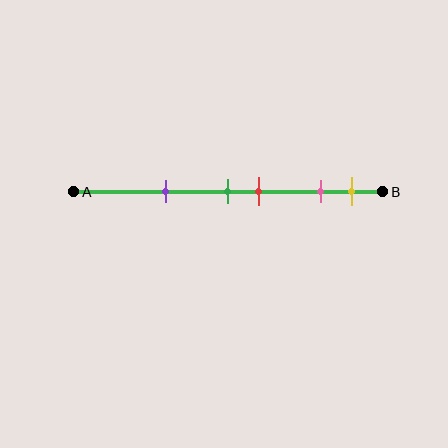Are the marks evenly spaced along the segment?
No, the marks are not evenly spaced.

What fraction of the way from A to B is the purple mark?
The purple mark is approximately 30% (0.3) of the way from A to B.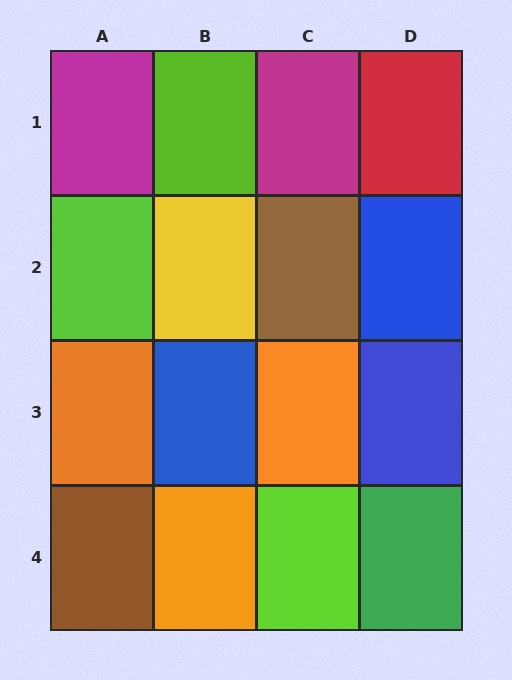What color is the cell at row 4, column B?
Orange.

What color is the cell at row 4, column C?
Lime.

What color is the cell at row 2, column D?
Blue.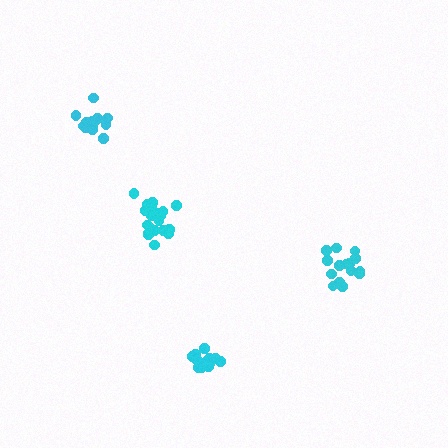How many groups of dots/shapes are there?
There are 4 groups.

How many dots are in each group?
Group 1: 14 dots, Group 2: 20 dots, Group 3: 14 dots, Group 4: 15 dots (63 total).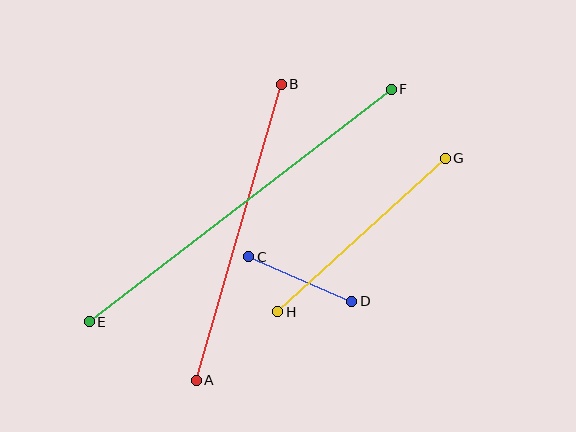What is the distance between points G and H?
The distance is approximately 227 pixels.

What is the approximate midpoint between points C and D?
The midpoint is at approximately (300, 279) pixels.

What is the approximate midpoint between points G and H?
The midpoint is at approximately (361, 235) pixels.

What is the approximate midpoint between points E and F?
The midpoint is at approximately (240, 205) pixels.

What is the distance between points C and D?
The distance is approximately 112 pixels.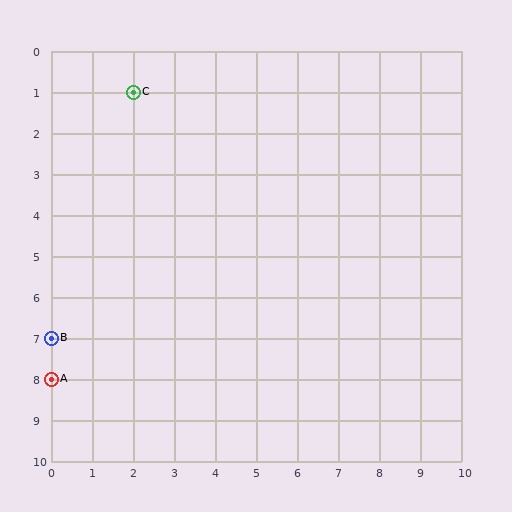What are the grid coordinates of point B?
Point B is at grid coordinates (0, 7).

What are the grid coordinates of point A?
Point A is at grid coordinates (0, 8).